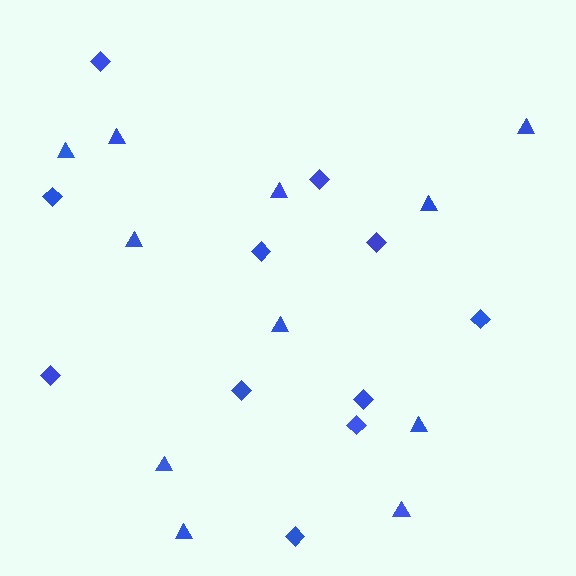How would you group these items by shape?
There are 2 groups: one group of diamonds (11) and one group of triangles (11).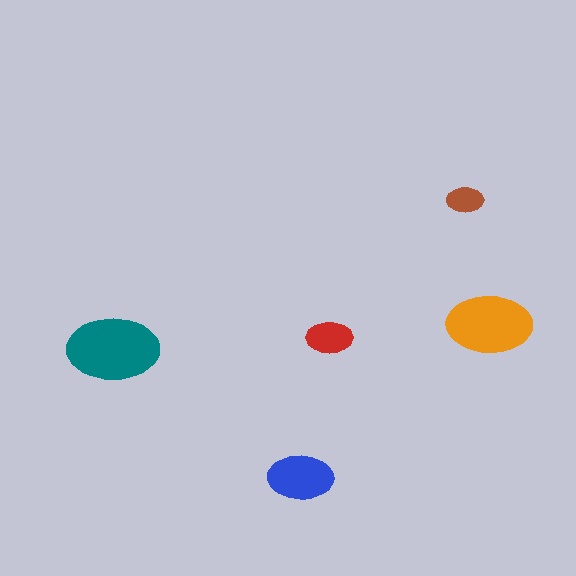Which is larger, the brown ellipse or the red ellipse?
The red one.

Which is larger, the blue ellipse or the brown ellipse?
The blue one.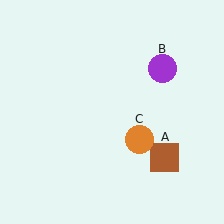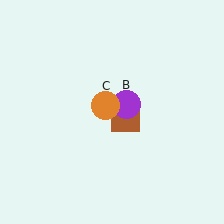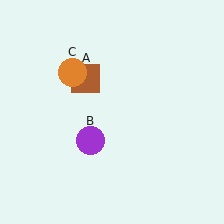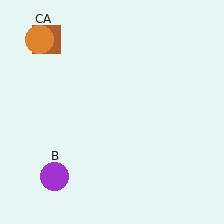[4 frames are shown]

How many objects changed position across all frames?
3 objects changed position: brown square (object A), purple circle (object B), orange circle (object C).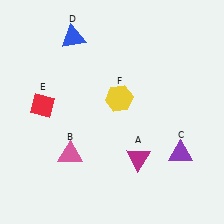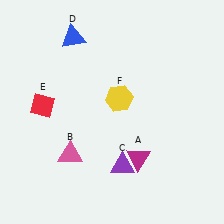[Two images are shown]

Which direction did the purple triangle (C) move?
The purple triangle (C) moved left.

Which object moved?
The purple triangle (C) moved left.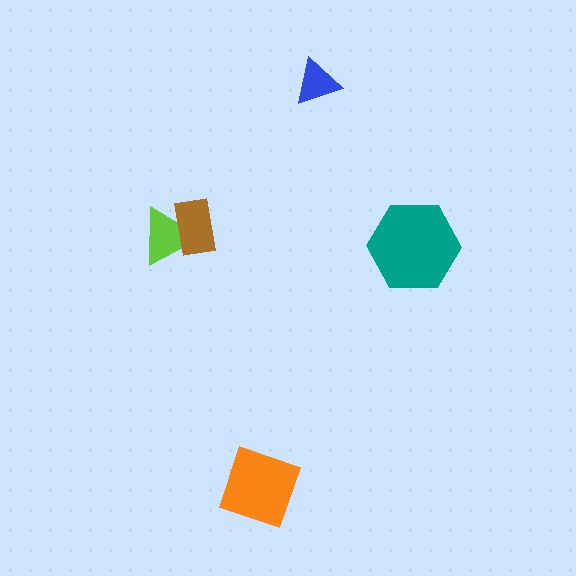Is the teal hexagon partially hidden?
No, no other shape covers it.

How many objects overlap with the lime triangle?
1 object overlaps with the lime triangle.